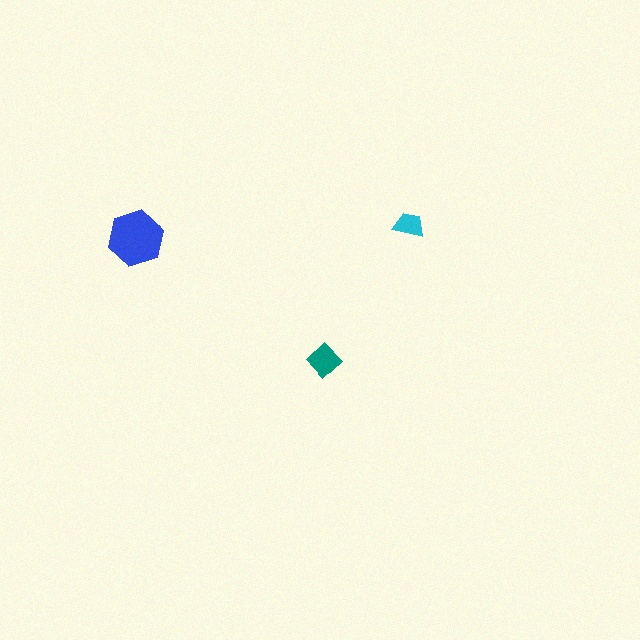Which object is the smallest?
The cyan trapezoid.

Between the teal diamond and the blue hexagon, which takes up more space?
The blue hexagon.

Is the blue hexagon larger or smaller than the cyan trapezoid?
Larger.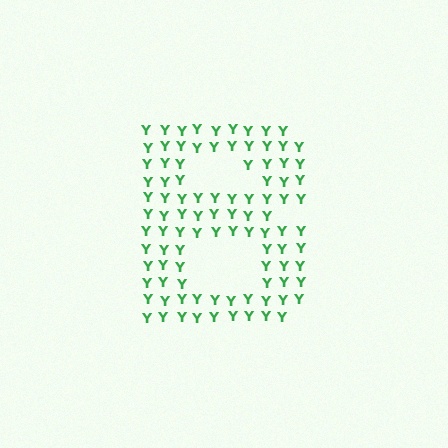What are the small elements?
The small elements are letter Y's.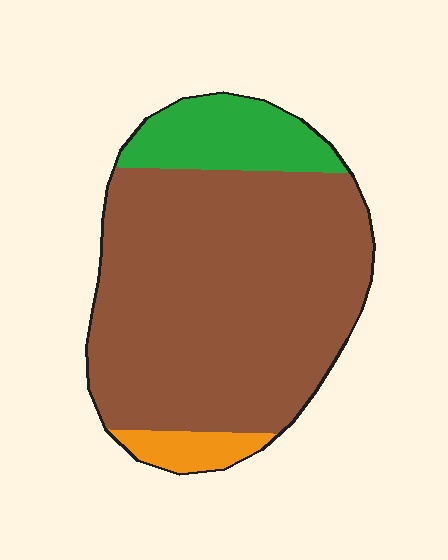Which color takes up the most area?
Brown, at roughly 80%.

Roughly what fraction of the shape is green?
Green covers about 15% of the shape.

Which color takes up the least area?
Orange, at roughly 5%.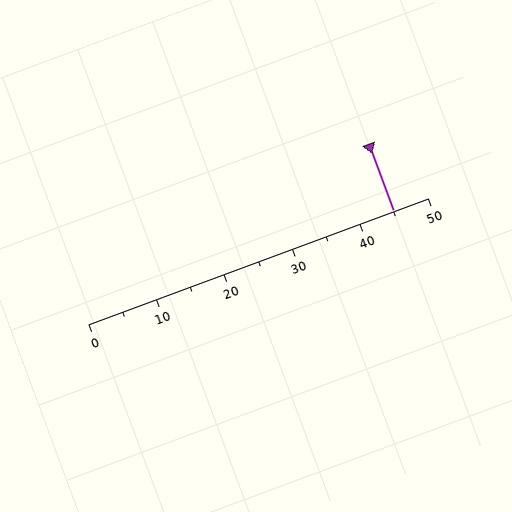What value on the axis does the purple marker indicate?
The marker indicates approximately 45.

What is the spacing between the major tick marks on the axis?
The major ticks are spaced 10 apart.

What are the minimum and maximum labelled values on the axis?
The axis runs from 0 to 50.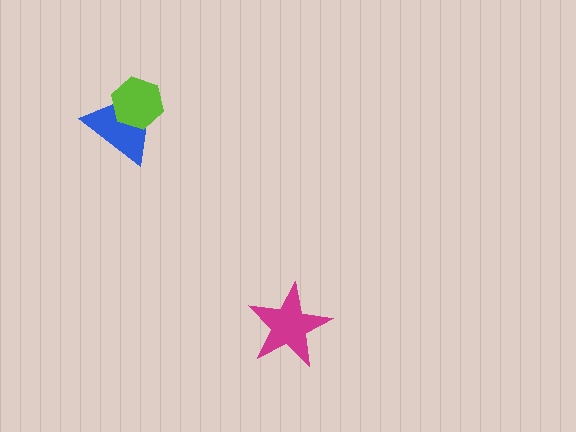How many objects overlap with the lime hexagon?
1 object overlaps with the lime hexagon.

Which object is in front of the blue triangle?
The lime hexagon is in front of the blue triangle.